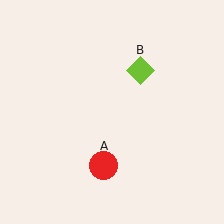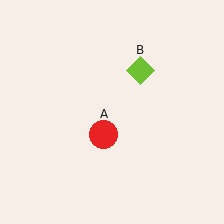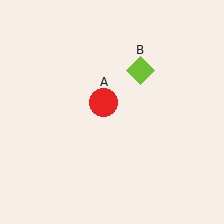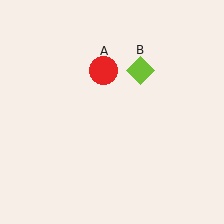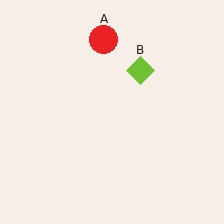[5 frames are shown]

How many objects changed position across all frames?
1 object changed position: red circle (object A).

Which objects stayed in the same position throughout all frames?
Lime diamond (object B) remained stationary.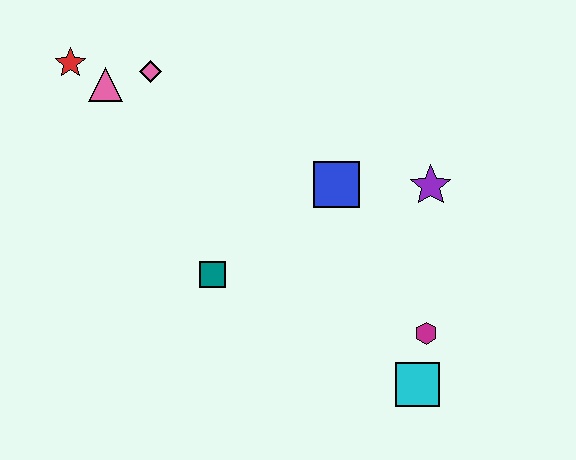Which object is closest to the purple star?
The blue square is closest to the purple star.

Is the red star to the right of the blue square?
No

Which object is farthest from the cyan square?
The red star is farthest from the cyan square.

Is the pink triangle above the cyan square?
Yes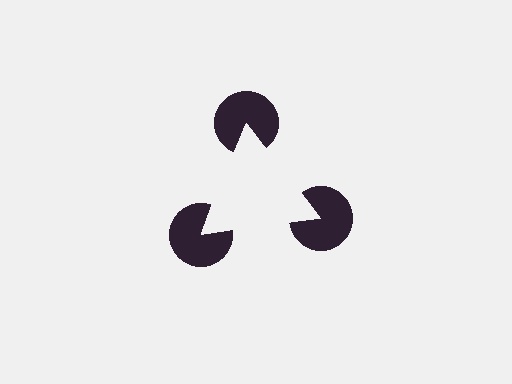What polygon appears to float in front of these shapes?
An illusory triangle — its edges are inferred from the aligned wedge cuts in the pac-man discs, not physically drawn.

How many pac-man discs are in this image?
There are 3 — one at each vertex of the illusory triangle.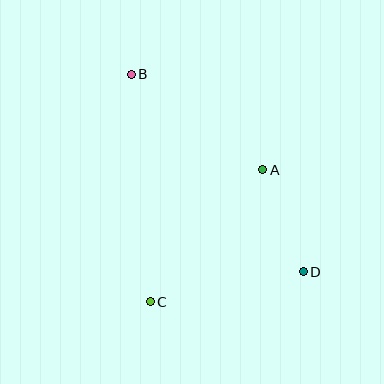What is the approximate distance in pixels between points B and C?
The distance between B and C is approximately 229 pixels.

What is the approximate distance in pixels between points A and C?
The distance between A and C is approximately 174 pixels.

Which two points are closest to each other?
Points A and D are closest to each other.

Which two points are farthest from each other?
Points B and D are farthest from each other.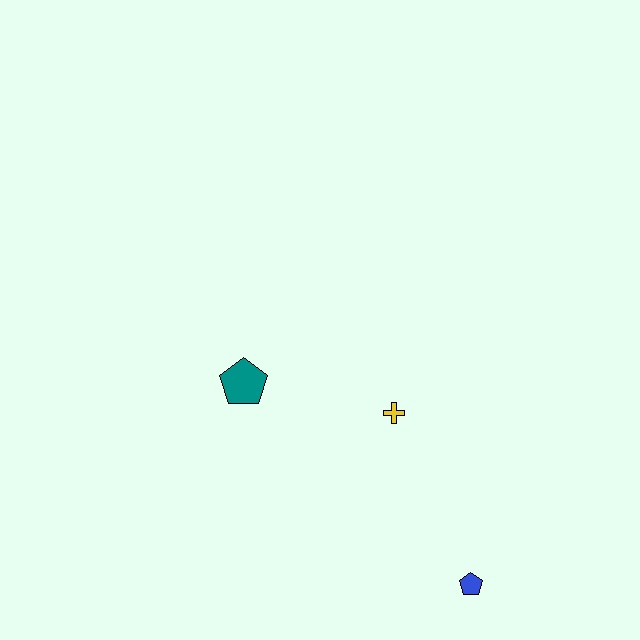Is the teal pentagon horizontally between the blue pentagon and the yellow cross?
No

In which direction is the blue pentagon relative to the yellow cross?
The blue pentagon is below the yellow cross.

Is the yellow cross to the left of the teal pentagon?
No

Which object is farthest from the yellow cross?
The blue pentagon is farthest from the yellow cross.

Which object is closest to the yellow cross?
The teal pentagon is closest to the yellow cross.